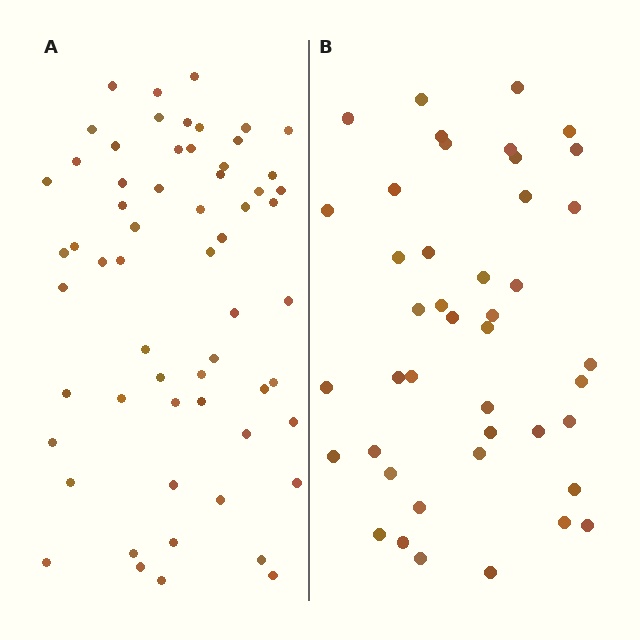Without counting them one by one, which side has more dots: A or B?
Region A (the left region) has more dots.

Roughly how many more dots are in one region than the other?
Region A has approximately 15 more dots than region B.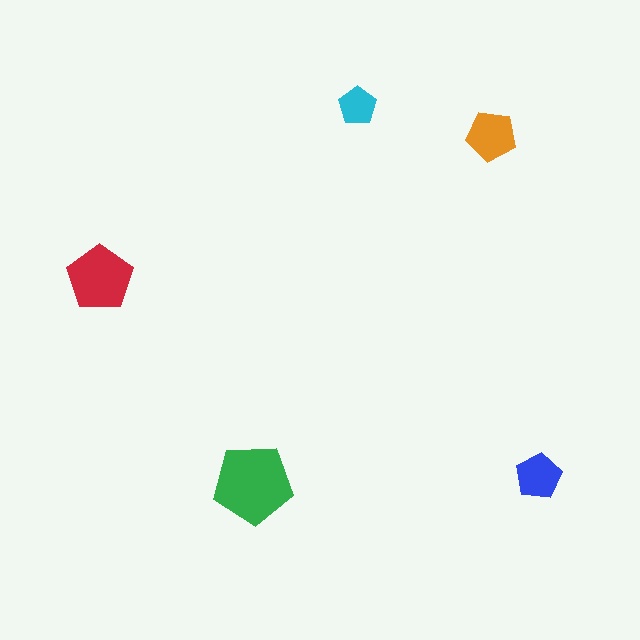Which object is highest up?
The cyan pentagon is topmost.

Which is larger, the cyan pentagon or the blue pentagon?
The blue one.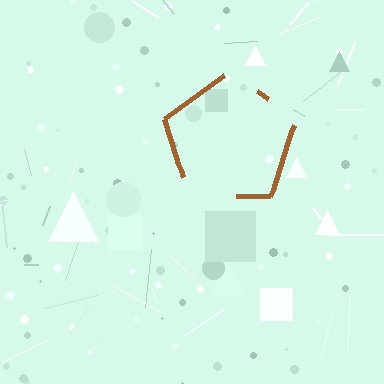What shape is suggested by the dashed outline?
The dashed outline suggests a pentagon.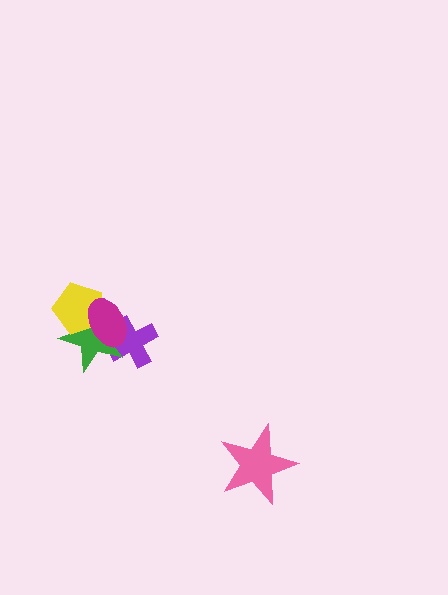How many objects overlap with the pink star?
0 objects overlap with the pink star.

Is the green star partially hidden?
Yes, it is partially covered by another shape.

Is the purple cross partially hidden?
Yes, it is partially covered by another shape.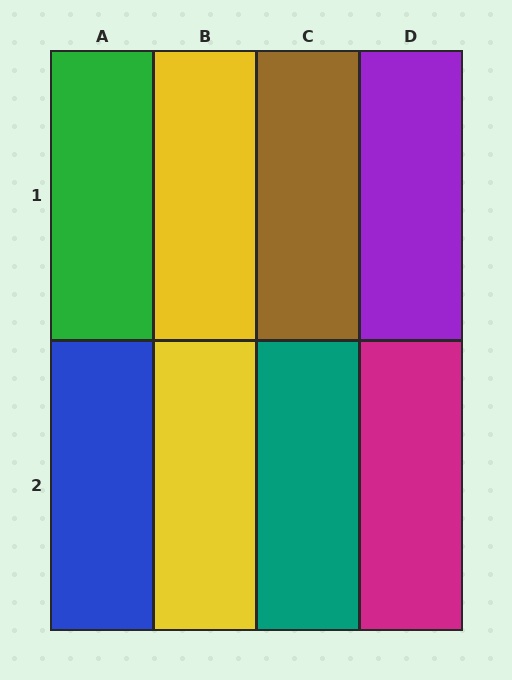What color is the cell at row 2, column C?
Teal.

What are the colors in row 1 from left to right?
Green, yellow, brown, purple.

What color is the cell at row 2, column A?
Blue.